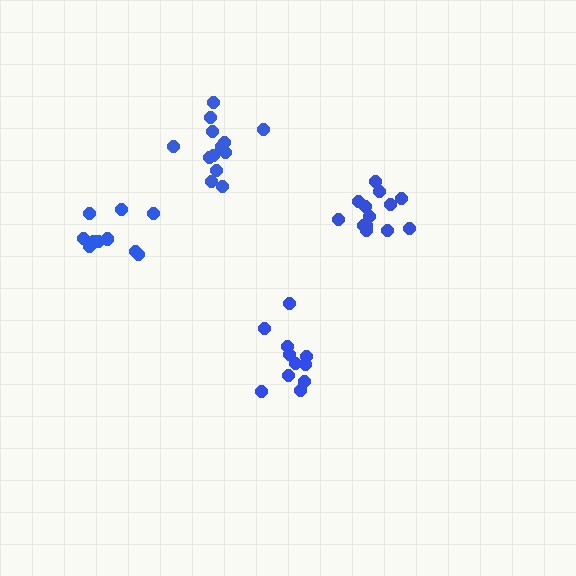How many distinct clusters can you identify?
There are 4 distinct clusters.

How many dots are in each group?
Group 1: 11 dots, Group 2: 10 dots, Group 3: 13 dots, Group 4: 13 dots (47 total).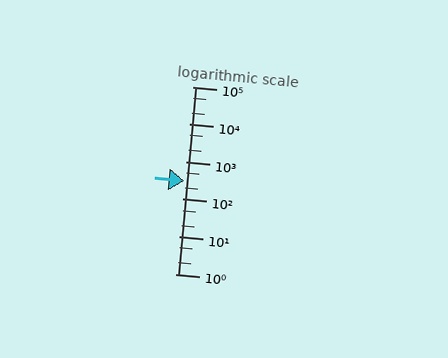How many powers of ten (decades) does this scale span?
The scale spans 5 decades, from 1 to 100000.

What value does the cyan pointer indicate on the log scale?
The pointer indicates approximately 300.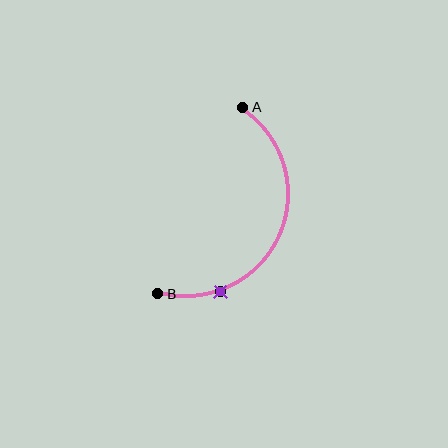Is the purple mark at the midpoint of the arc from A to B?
No. The purple mark lies on the arc but is closer to endpoint B. The arc midpoint would be at the point on the curve equidistant along the arc from both A and B.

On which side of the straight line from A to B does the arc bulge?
The arc bulges to the right of the straight line connecting A and B.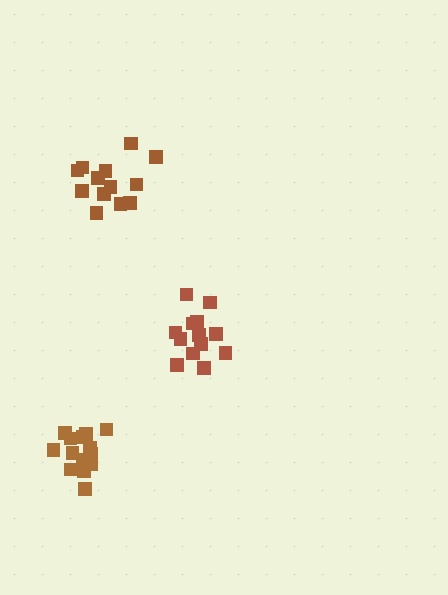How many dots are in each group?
Group 1: 13 dots, Group 2: 13 dots, Group 3: 14 dots (40 total).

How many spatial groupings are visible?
There are 3 spatial groupings.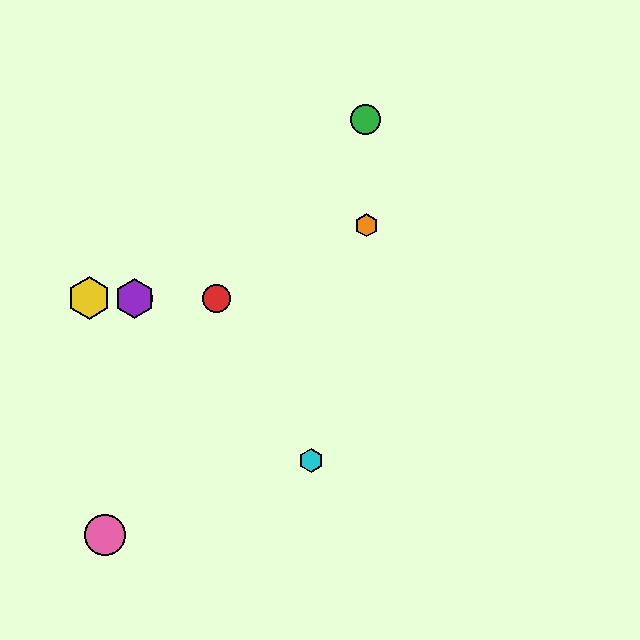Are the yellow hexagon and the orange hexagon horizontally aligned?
No, the yellow hexagon is at y≈298 and the orange hexagon is at y≈225.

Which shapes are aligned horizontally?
The red circle, the blue circle, the yellow hexagon, the purple hexagon are aligned horizontally.